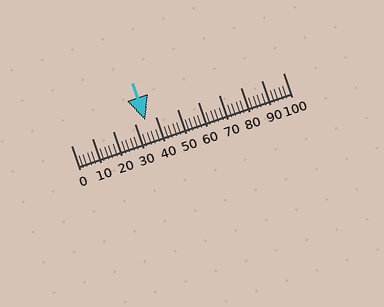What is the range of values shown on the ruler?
The ruler shows values from 0 to 100.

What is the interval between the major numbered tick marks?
The major tick marks are spaced 10 units apart.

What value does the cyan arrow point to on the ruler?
The cyan arrow points to approximately 35.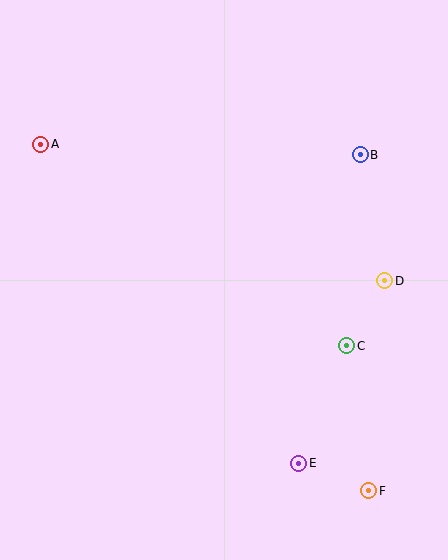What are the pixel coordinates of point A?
Point A is at (41, 144).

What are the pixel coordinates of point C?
Point C is at (347, 346).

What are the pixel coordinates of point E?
Point E is at (299, 463).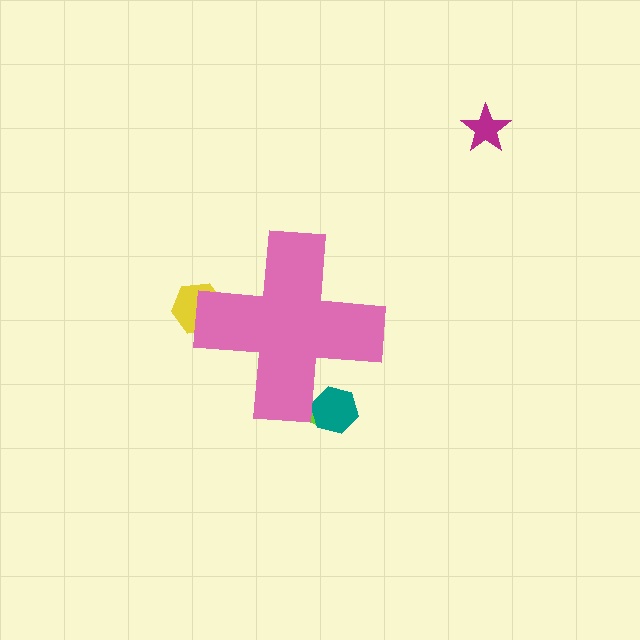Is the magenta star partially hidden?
No, the magenta star is fully visible.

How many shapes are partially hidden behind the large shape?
3 shapes are partially hidden.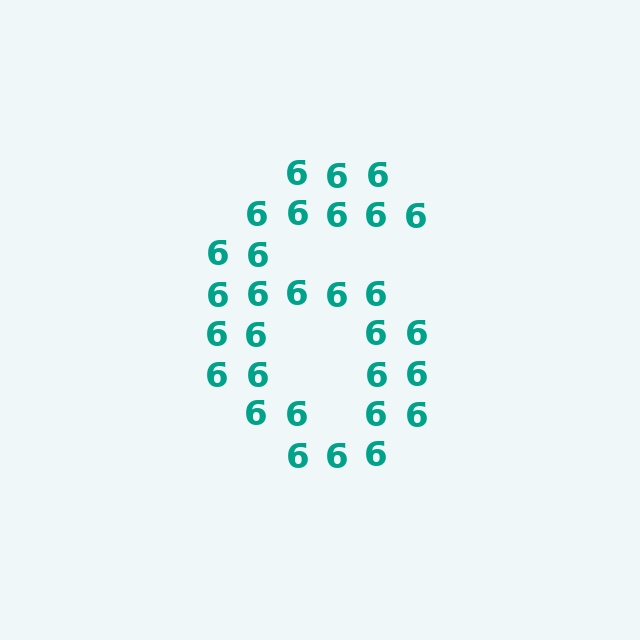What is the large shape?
The large shape is the digit 6.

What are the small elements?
The small elements are digit 6's.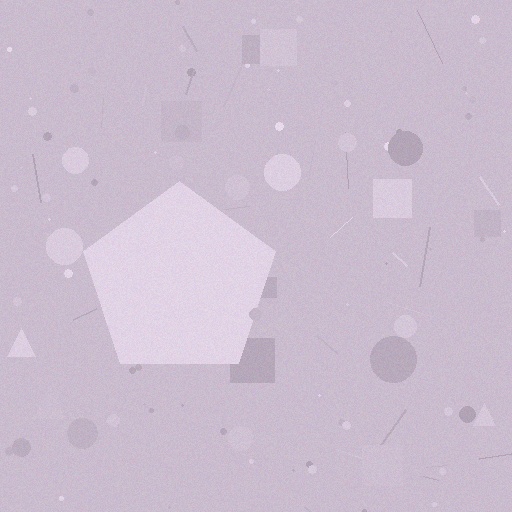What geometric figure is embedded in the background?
A pentagon is embedded in the background.